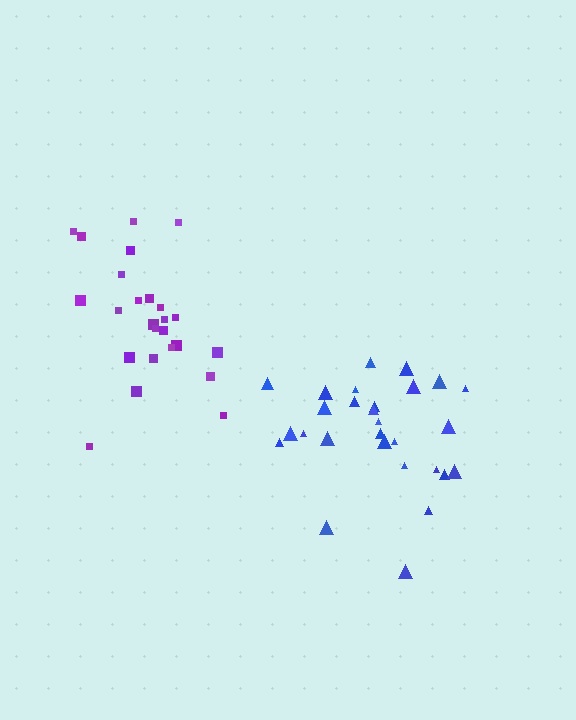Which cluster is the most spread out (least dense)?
Blue.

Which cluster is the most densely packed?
Purple.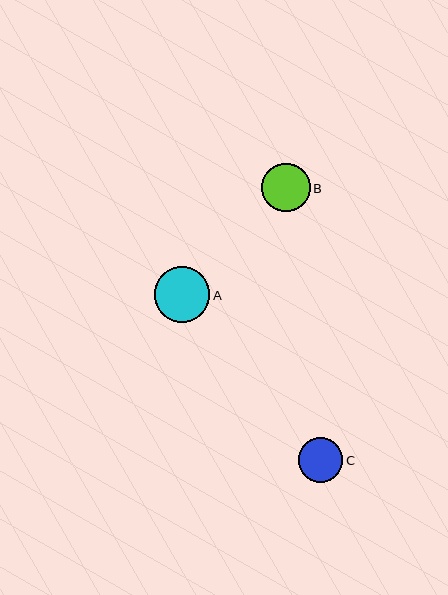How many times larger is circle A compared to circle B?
Circle A is approximately 1.1 times the size of circle B.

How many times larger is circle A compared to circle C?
Circle A is approximately 1.2 times the size of circle C.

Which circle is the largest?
Circle A is the largest with a size of approximately 55 pixels.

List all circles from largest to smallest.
From largest to smallest: A, B, C.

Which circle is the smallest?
Circle C is the smallest with a size of approximately 45 pixels.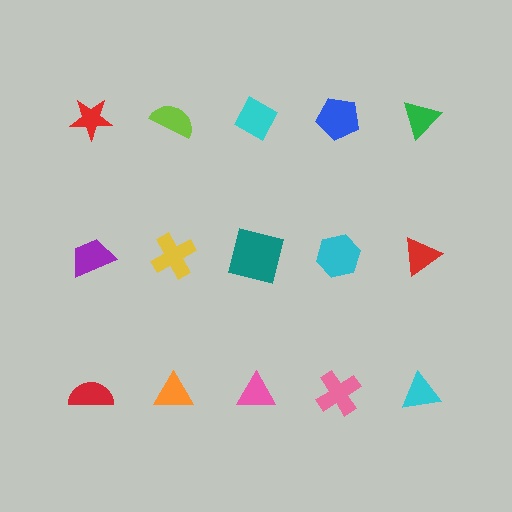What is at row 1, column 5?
A green triangle.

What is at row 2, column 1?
A purple trapezoid.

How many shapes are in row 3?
5 shapes.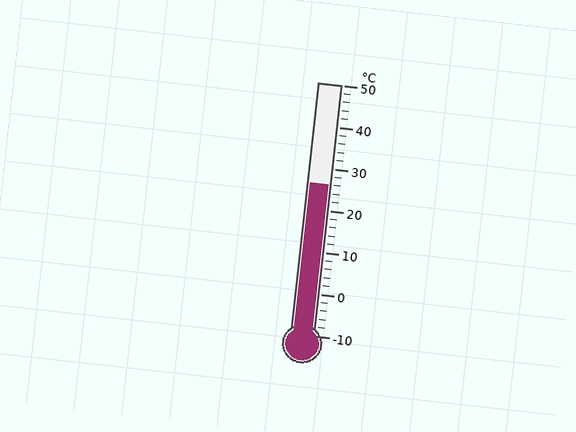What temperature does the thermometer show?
The thermometer shows approximately 26°C.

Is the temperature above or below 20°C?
The temperature is above 20°C.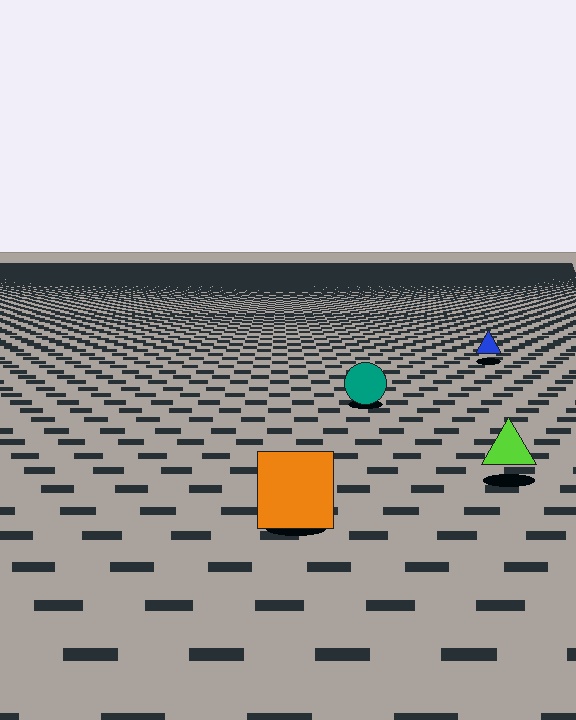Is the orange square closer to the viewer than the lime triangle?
Yes. The orange square is closer — you can tell from the texture gradient: the ground texture is coarser near it.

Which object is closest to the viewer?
The orange square is closest. The texture marks near it are larger and more spread out.